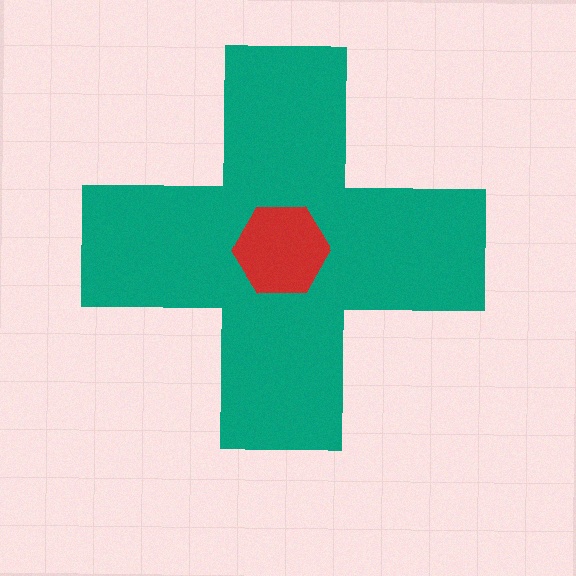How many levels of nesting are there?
2.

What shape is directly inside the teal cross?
The red hexagon.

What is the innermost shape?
The red hexagon.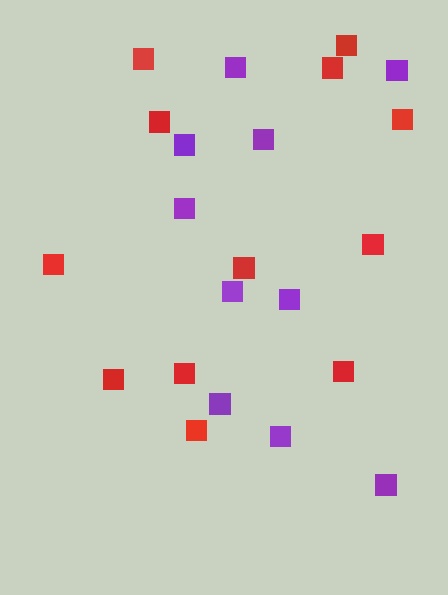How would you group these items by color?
There are 2 groups: one group of purple squares (10) and one group of red squares (12).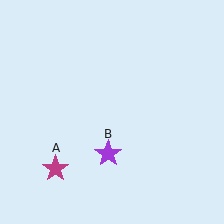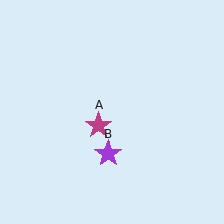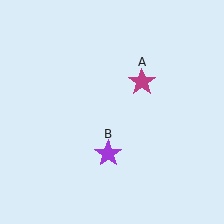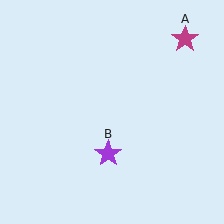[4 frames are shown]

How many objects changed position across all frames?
1 object changed position: magenta star (object A).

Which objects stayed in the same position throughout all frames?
Purple star (object B) remained stationary.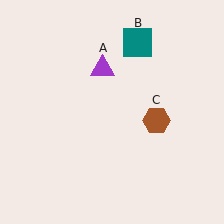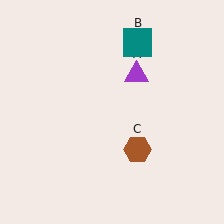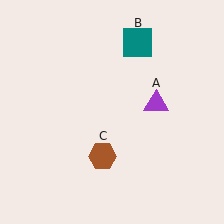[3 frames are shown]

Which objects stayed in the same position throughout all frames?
Teal square (object B) remained stationary.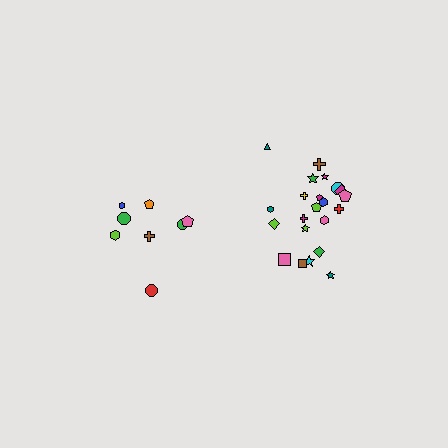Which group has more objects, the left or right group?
The right group.